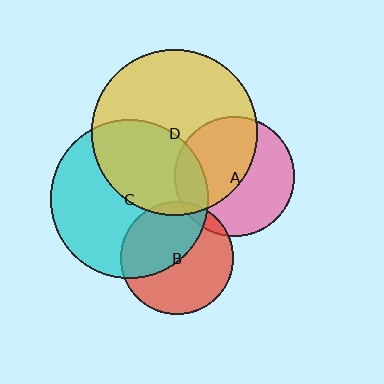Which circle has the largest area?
Circle D (yellow).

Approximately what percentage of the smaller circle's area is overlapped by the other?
Approximately 5%.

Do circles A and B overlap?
Yes.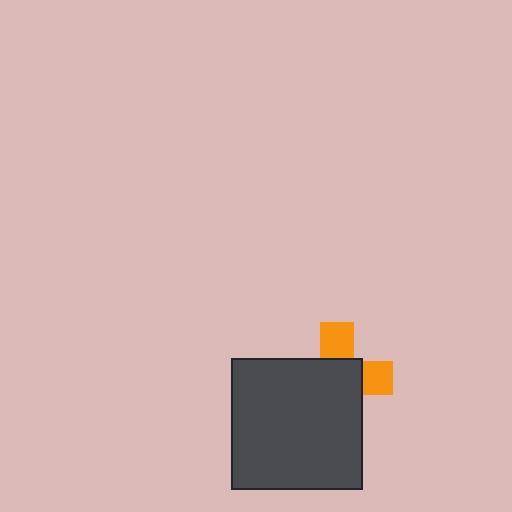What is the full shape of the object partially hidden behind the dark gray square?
The partially hidden object is an orange cross.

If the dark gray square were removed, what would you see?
You would see the complete orange cross.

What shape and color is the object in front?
The object in front is a dark gray square.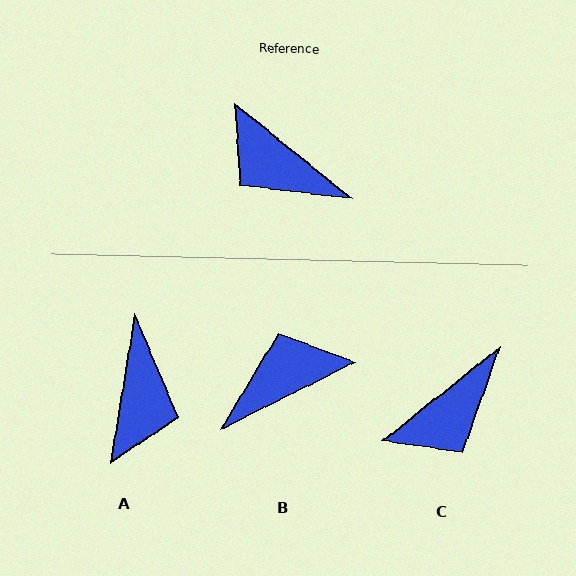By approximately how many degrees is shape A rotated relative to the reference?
Approximately 120 degrees counter-clockwise.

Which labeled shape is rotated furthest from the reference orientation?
A, about 120 degrees away.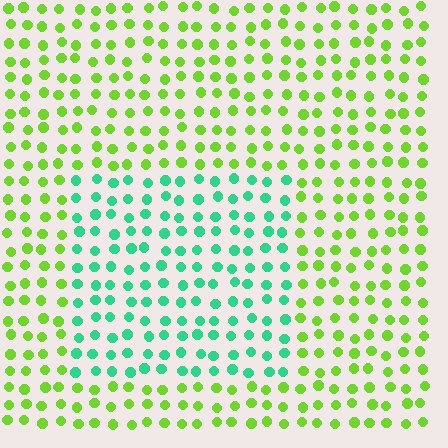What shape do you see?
I see a rectangle.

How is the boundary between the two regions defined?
The boundary is defined purely by a slight shift in hue (about 57 degrees). Spacing, size, and orientation are identical on both sides.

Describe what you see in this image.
The image is filled with small lime elements in a uniform arrangement. A rectangle-shaped region is visible where the elements are tinted to a slightly different hue, forming a subtle color boundary.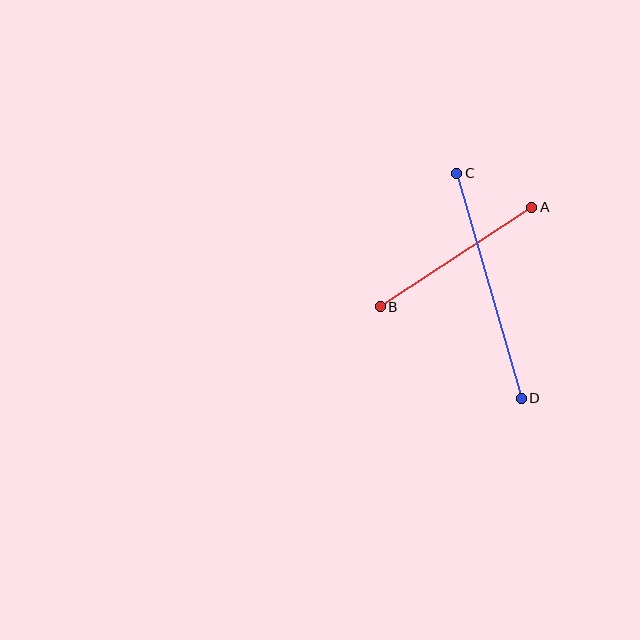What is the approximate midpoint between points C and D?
The midpoint is at approximately (489, 286) pixels.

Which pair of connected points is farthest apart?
Points C and D are farthest apart.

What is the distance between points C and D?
The distance is approximately 234 pixels.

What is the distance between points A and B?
The distance is approximately 181 pixels.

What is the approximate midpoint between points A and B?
The midpoint is at approximately (456, 257) pixels.